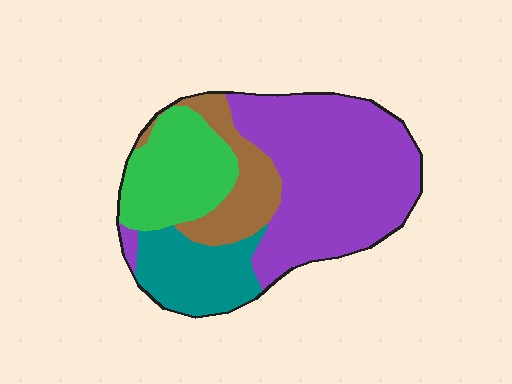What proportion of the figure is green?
Green takes up about one fifth (1/5) of the figure.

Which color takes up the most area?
Purple, at roughly 50%.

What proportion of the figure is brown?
Brown covers roughly 15% of the figure.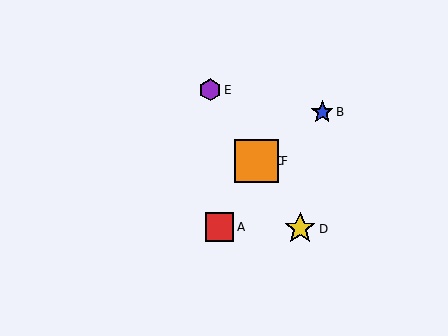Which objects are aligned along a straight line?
Objects C, D, E, F are aligned along a straight line.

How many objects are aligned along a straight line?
4 objects (C, D, E, F) are aligned along a straight line.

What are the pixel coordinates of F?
Object F is at (256, 161).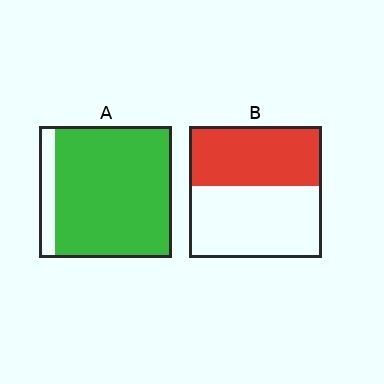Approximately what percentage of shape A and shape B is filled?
A is approximately 90% and B is approximately 45%.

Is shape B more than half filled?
No.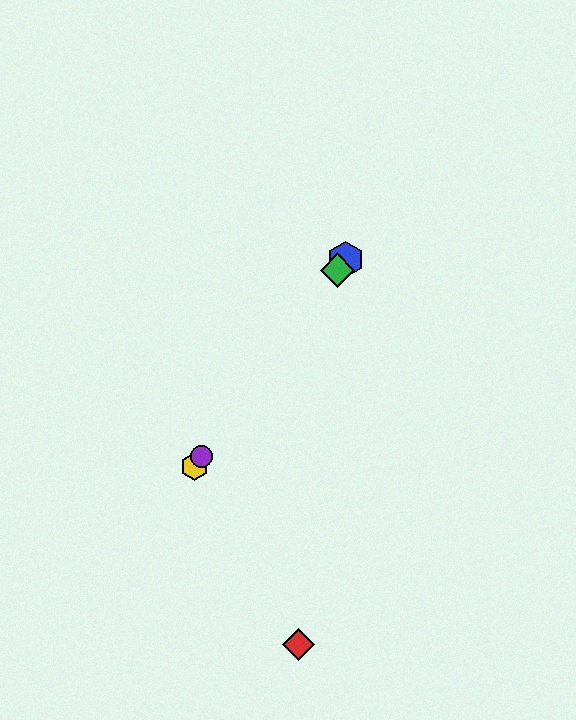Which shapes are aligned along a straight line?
The blue hexagon, the green diamond, the yellow hexagon, the purple circle are aligned along a straight line.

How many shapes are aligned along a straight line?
4 shapes (the blue hexagon, the green diamond, the yellow hexagon, the purple circle) are aligned along a straight line.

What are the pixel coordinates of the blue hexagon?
The blue hexagon is at (346, 259).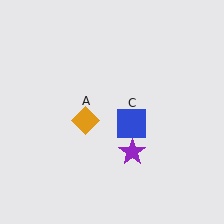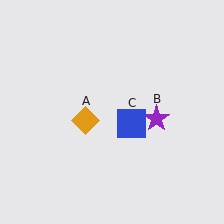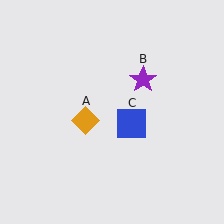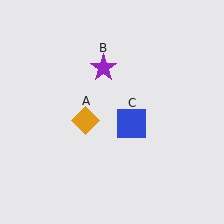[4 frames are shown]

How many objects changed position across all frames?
1 object changed position: purple star (object B).